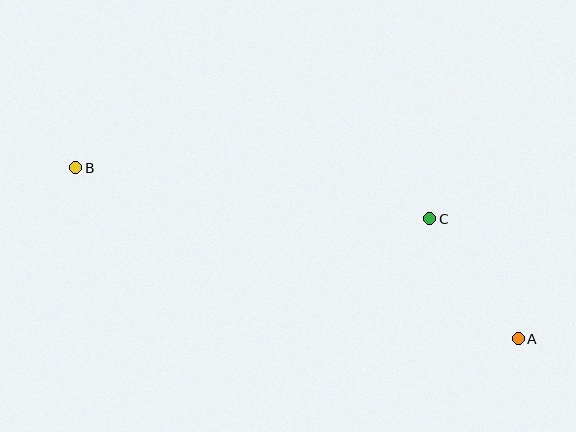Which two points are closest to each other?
Points A and C are closest to each other.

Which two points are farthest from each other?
Points A and B are farthest from each other.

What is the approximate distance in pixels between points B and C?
The distance between B and C is approximately 358 pixels.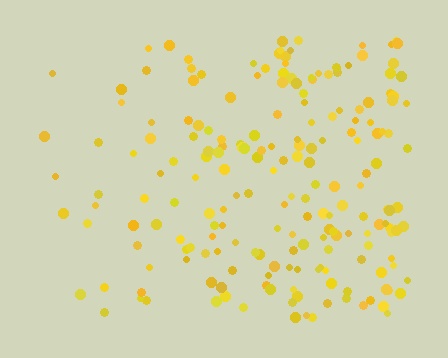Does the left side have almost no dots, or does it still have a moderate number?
Still a moderate number, just noticeably fewer than the right.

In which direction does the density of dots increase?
From left to right, with the right side densest.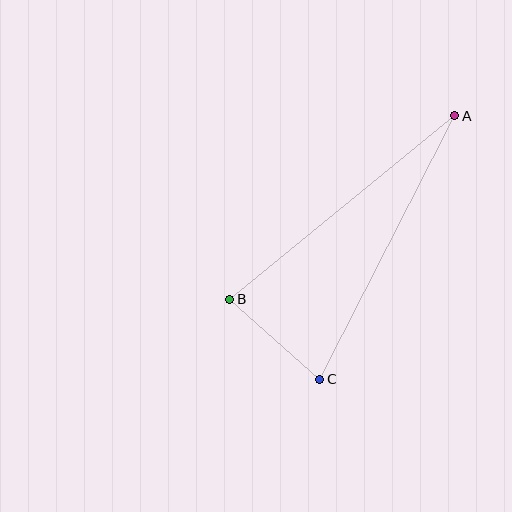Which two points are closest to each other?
Points B and C are closest to each other.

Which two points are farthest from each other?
Points A and C are farthest from each other.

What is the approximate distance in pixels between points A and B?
The distance between A and B is approximately 290 pixels.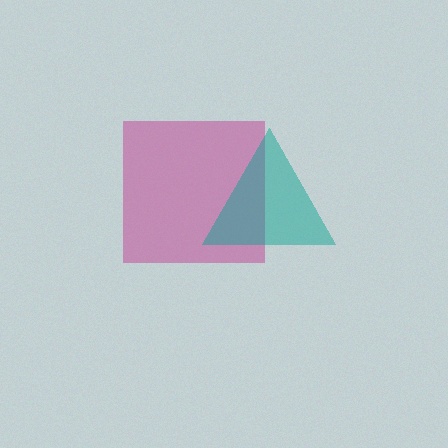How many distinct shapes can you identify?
There are 2 distinct shapes: a magenta square, a teal triangle.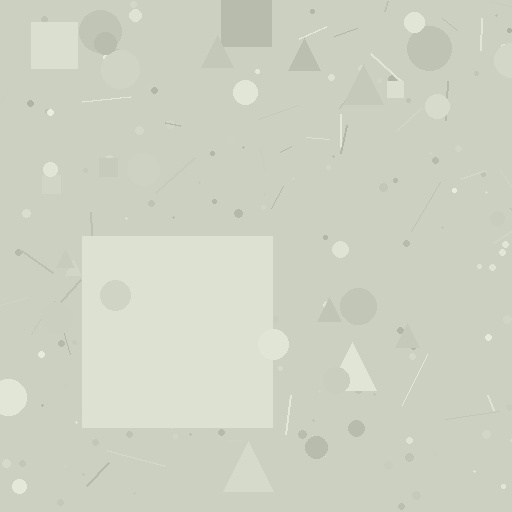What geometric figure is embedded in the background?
A square is embedded in the background.